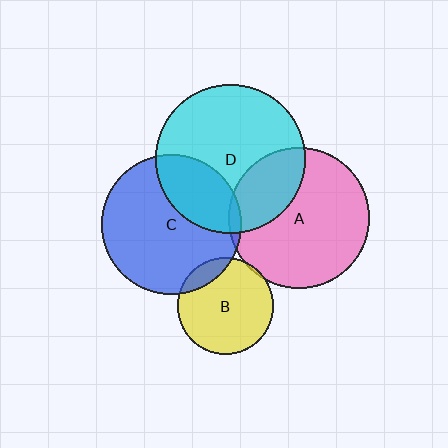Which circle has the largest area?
Circle D (cyan).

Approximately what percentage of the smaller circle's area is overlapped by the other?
Approximately 5%.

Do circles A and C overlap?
Yes.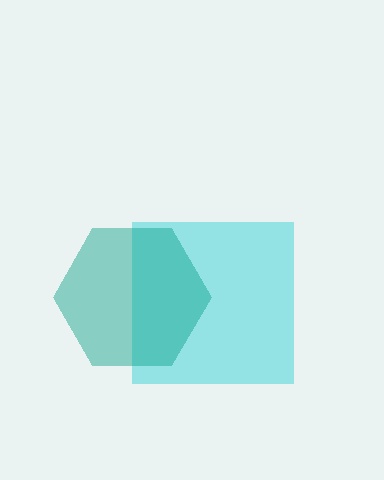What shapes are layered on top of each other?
The layered shapes are: a cyan square, a teal hexagon.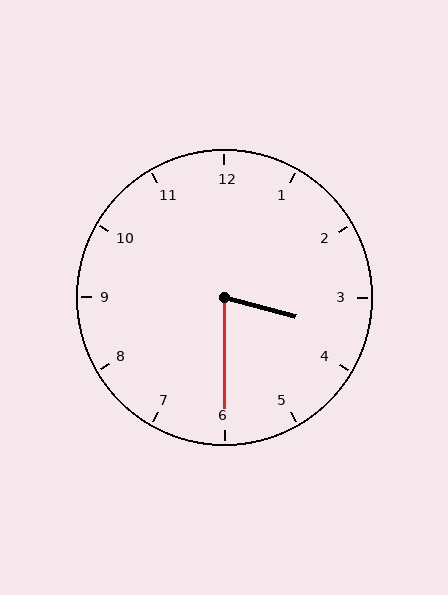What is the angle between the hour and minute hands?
Approximately 75 degrees.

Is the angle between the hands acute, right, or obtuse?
It is acute.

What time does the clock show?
3:30.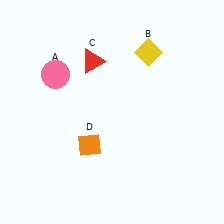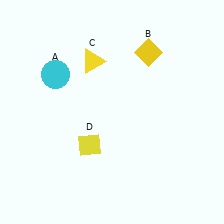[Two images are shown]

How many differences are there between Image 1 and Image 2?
There are 3 differences between the two images.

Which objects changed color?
A changed from pink to cyan. C changed from red to yellow. D changed from orange to yellow.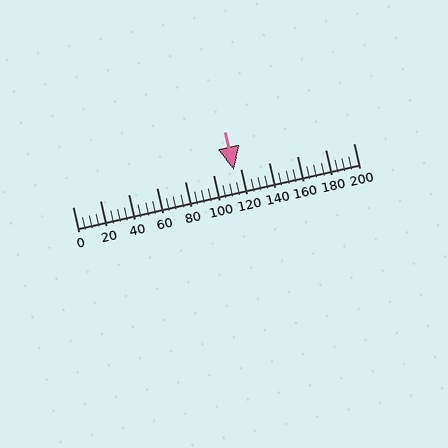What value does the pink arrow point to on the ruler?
The pink arrow points to approximately 115.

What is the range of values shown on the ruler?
The ruler shows values from 0 to 200.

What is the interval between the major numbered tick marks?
The major tick marks are spaced 20 units apart.